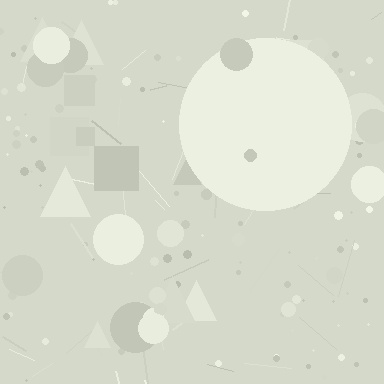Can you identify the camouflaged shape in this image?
The camouflaged shape is a circle.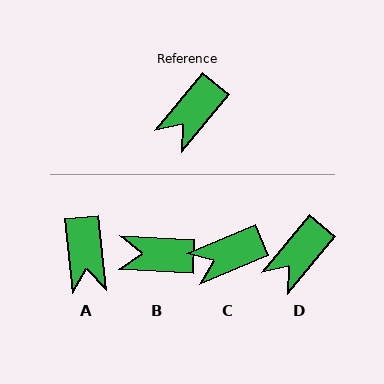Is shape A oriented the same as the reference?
No, it is off by about 45 degrees.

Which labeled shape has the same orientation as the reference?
D.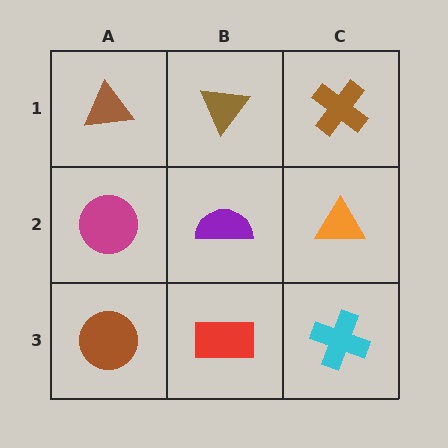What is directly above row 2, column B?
A brown triangle.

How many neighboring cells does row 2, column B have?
4.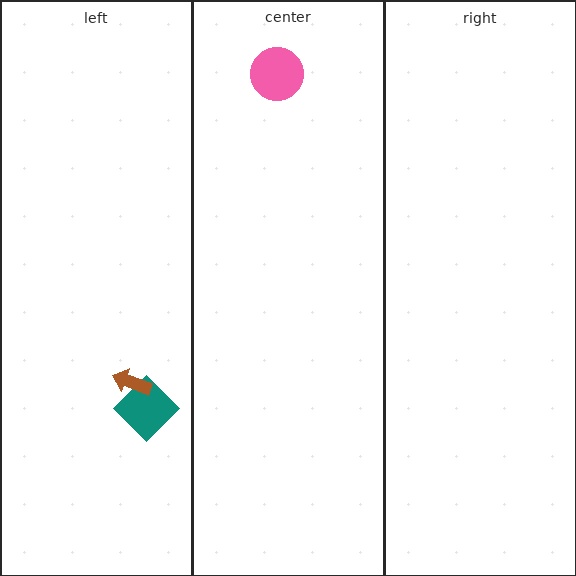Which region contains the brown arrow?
The left region.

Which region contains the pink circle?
The center region.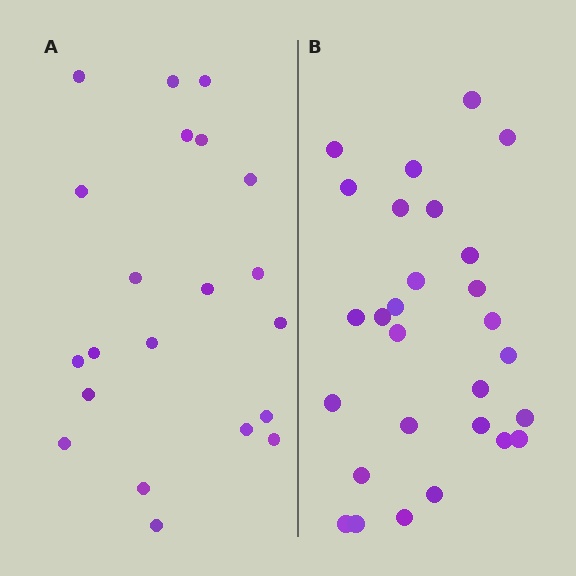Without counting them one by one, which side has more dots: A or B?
Region B (the right region) has more dots.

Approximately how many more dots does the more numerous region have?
Region B has roughly 8 or so more dots than region A.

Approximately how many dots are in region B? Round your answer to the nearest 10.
About 30 dots. (The exact count is 28, which rounds to 30.)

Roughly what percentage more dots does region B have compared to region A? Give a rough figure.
About 35% more.